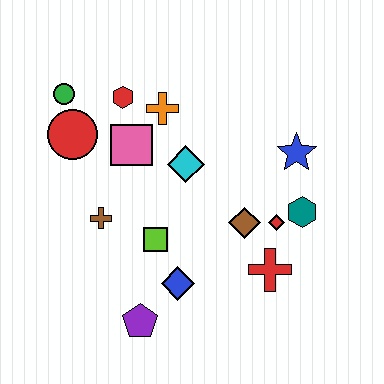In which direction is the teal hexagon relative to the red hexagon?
The teal hexagon is to the right of the red hexagon.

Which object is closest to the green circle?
The red circle is closest to the green circle.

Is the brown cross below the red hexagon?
Yes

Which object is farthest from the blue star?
The green circle is farthest from the blue star.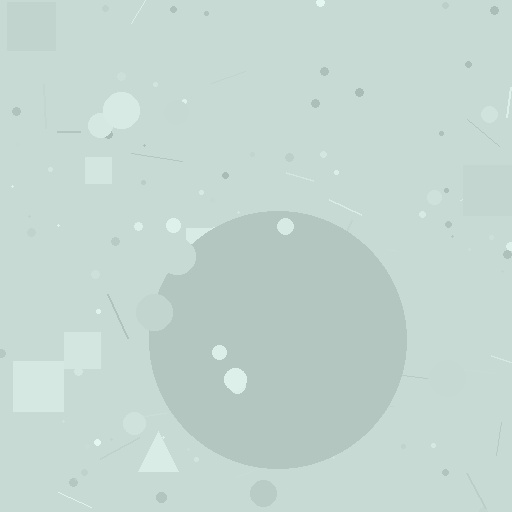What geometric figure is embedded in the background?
A circle is embedded in the background.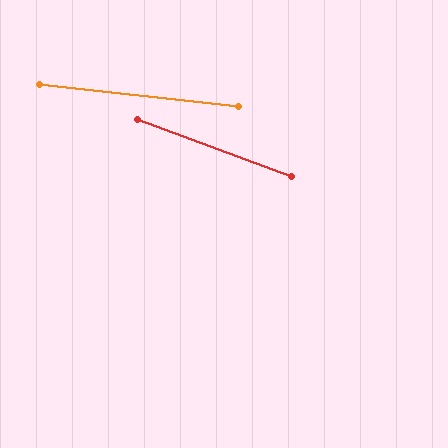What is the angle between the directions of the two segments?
Approximately 14 degrees.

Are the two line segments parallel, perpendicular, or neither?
Neither parallel nor perpendicular — they differ by about 14°.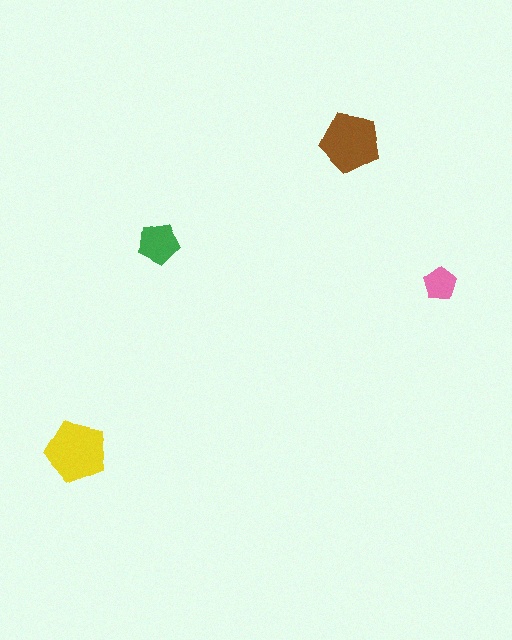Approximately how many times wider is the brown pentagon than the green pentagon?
About 1.5 times wider.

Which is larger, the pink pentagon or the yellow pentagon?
The yellow one.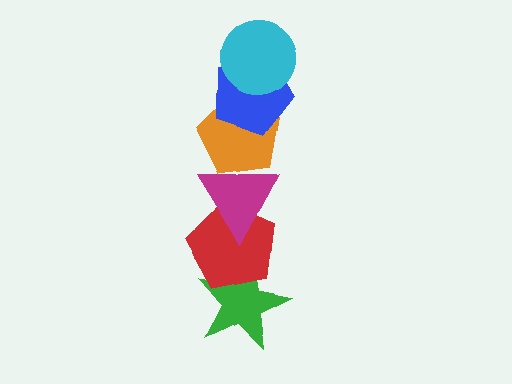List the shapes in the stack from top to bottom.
From top to bottom: the cyan circle, the blue pentagon, the orange pentagon, the magenta triangle, the red pentagon, the green star.